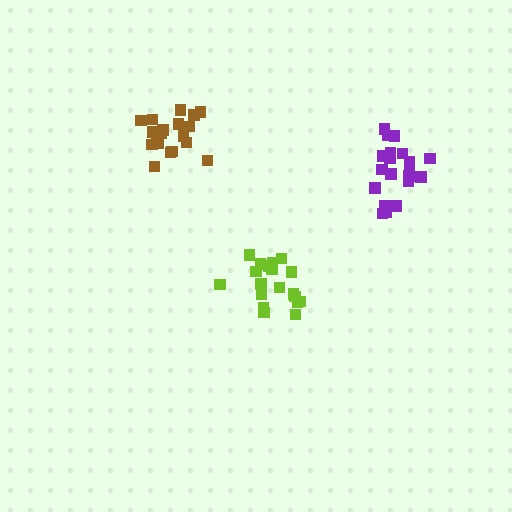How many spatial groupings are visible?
There are 3 spatial groupings.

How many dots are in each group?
Group 1: 19 dots, Group 2: 20 dots, Group 3: 20 dots (59 total).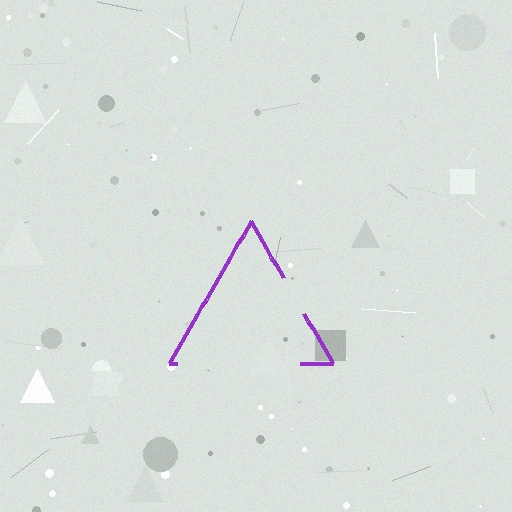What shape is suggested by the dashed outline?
The dashed outline suggests a triangle.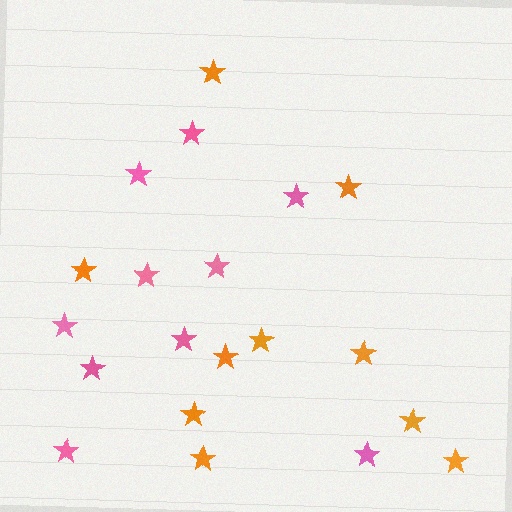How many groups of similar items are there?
There are 2 groups: one group of orange stars (10) and one group of pink stars (10).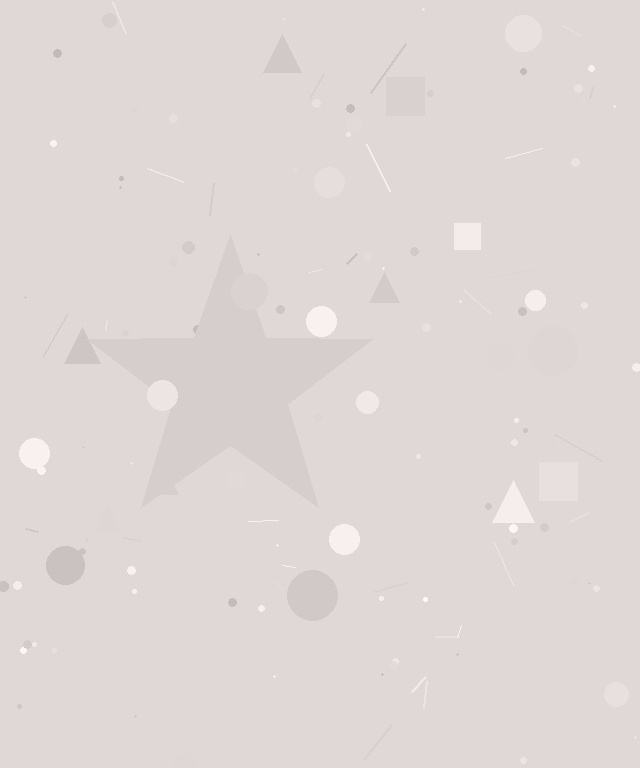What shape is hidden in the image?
A star is hidden in the image.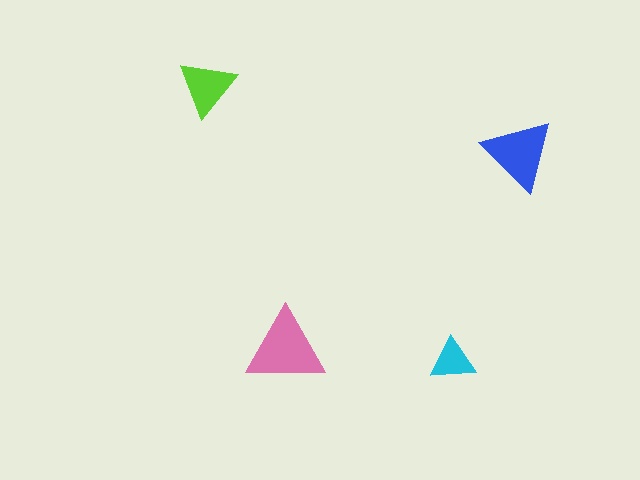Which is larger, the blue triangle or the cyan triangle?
The blue one.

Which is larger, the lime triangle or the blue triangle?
The blue one.